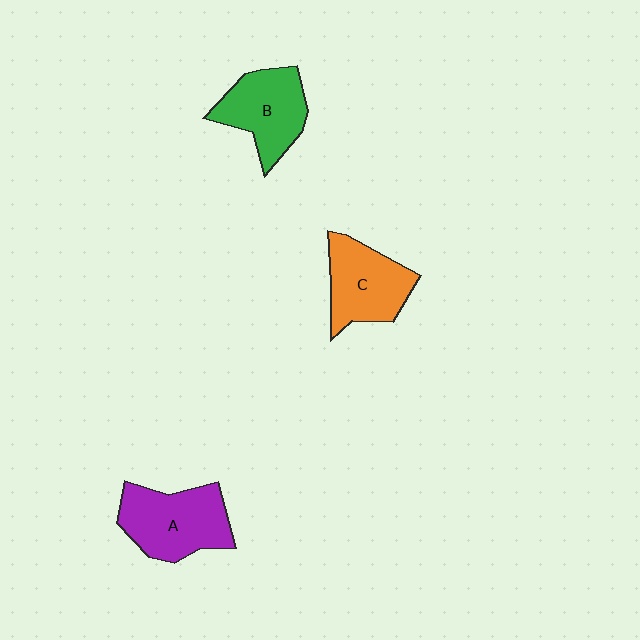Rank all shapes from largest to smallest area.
From largest to smallest: A (purple), B (green), C (orange).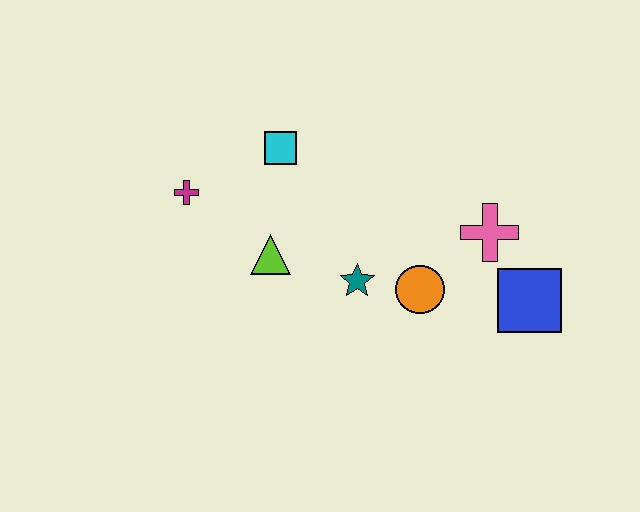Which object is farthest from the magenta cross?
The blue square is farthest from the magenta cross.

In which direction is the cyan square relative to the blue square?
The cyan square is to the left of the blue square.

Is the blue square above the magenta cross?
No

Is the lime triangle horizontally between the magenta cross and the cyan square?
Yes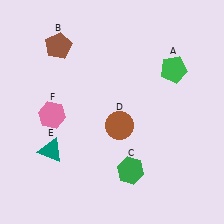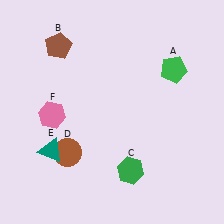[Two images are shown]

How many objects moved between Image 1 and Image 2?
1 object moved between the two images.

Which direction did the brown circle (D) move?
The brown circle (D) moved left.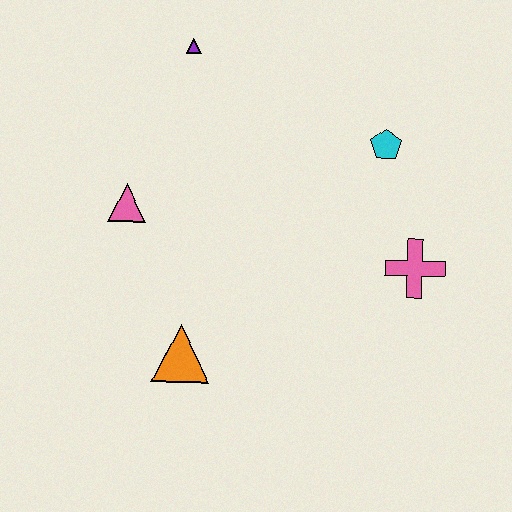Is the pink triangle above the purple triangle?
No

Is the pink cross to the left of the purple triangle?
No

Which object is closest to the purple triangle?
The pink triangle is closest to the purple triangle.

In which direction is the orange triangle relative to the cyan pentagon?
The orange triangle is below the cyan pentagon.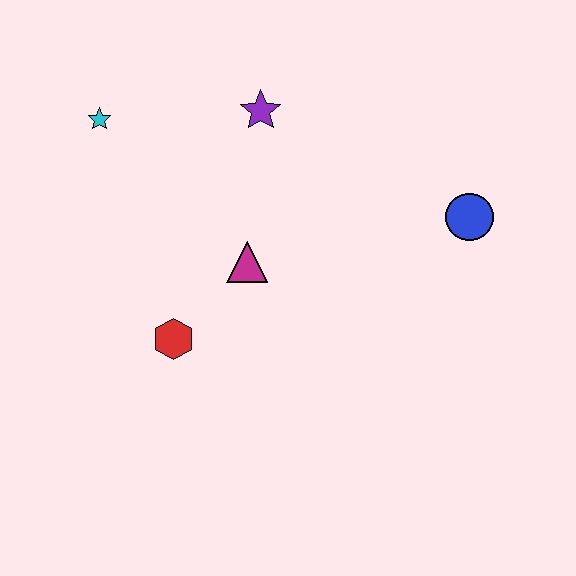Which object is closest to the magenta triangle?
The red hexagon is closest to the magenta triangle.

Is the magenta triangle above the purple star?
No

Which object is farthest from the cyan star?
The blue circle is farthest from the cyan star.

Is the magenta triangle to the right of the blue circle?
No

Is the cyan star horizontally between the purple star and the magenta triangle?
No